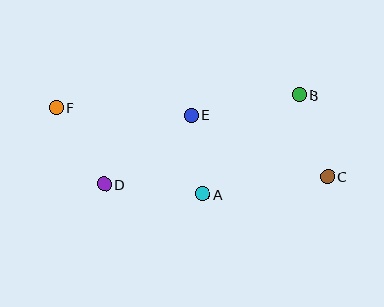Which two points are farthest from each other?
Points C and F are farthest from each other.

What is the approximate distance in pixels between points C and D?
The distance between C and D is approximately 224 pixels.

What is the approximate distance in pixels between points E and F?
The distance between E and F is approximately 135 pixels.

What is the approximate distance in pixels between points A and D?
The distance between A and D is approximately 99 pixels.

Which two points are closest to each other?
Points A and E are closest to each other.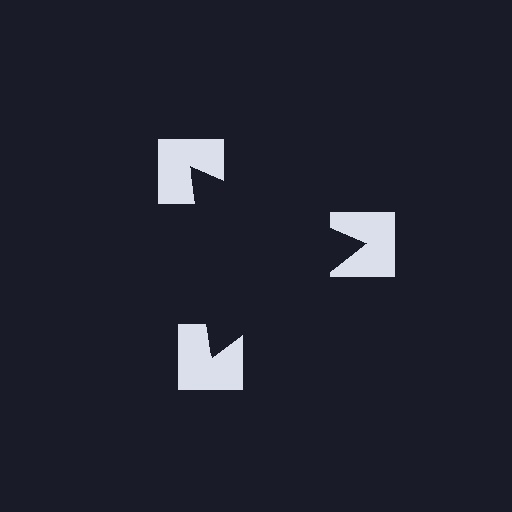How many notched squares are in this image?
There are 3 — one at each vertex of the illusory triangle.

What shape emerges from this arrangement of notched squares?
An illusory triangle — its edges are inferred from the aligned wedge cuts in the notched squares, not physically drawn.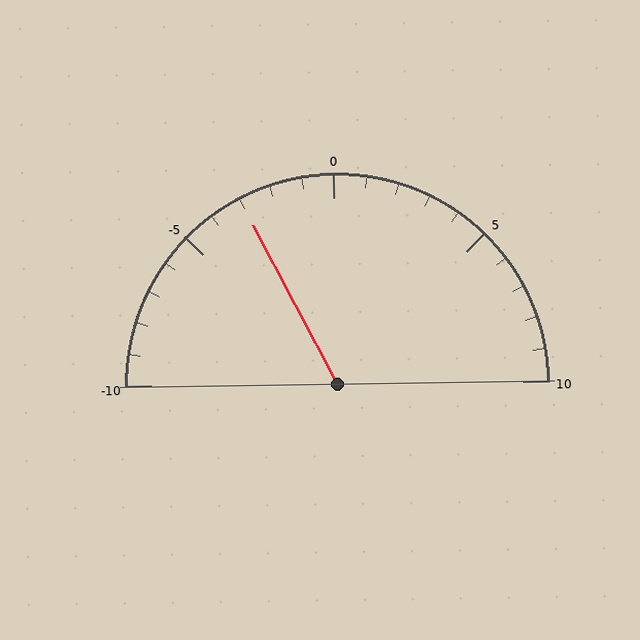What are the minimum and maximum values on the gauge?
The gauge ranges from -10 to 10.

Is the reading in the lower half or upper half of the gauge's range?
The reading is in the lower half of the range (-10 to 10).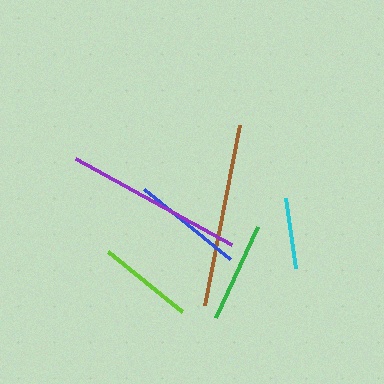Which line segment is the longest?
The brown line is the longest at approximately 183 pixels.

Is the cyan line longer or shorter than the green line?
The green line is longer than the cyan line.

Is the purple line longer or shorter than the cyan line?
The purple line is longer than the cyan line.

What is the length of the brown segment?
The brown segment is approximately 183 pixels long.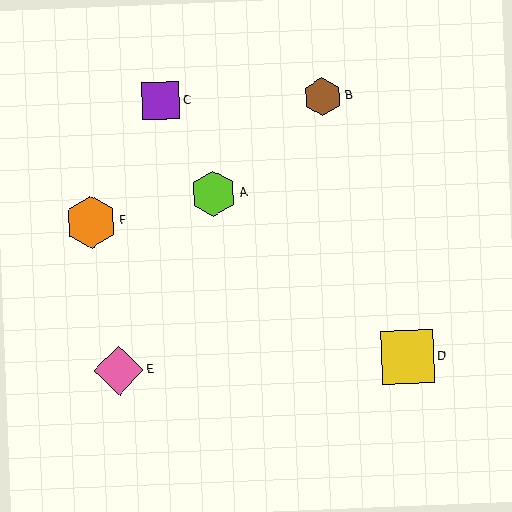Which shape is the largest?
The yellow square (labeled D) is the largest.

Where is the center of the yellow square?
The center of the yellow square is at (408, 357).